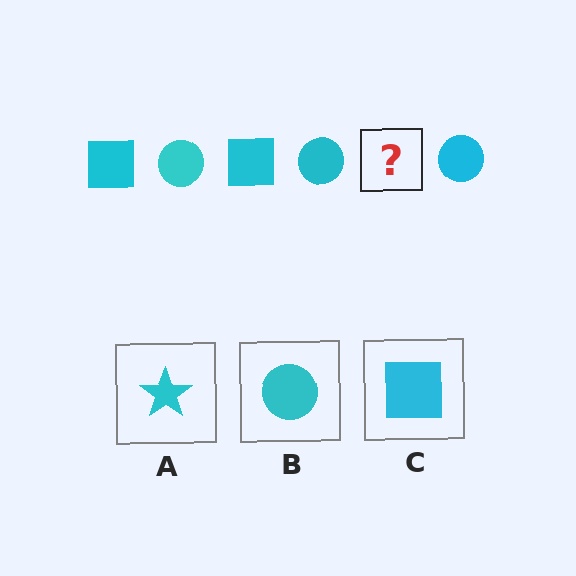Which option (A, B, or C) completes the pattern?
C.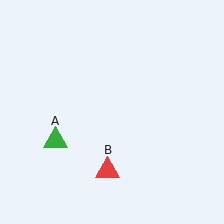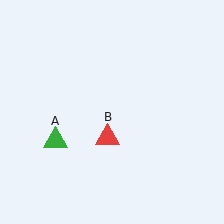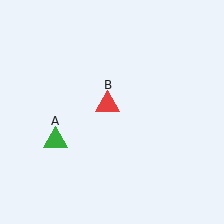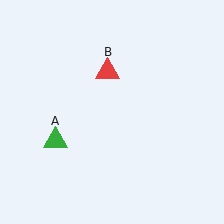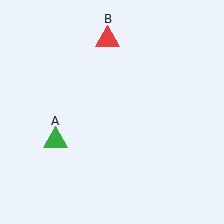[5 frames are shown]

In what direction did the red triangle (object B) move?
The red triangle (object B) moved up.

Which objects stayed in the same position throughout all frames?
Green triangle (object A) remained stationary.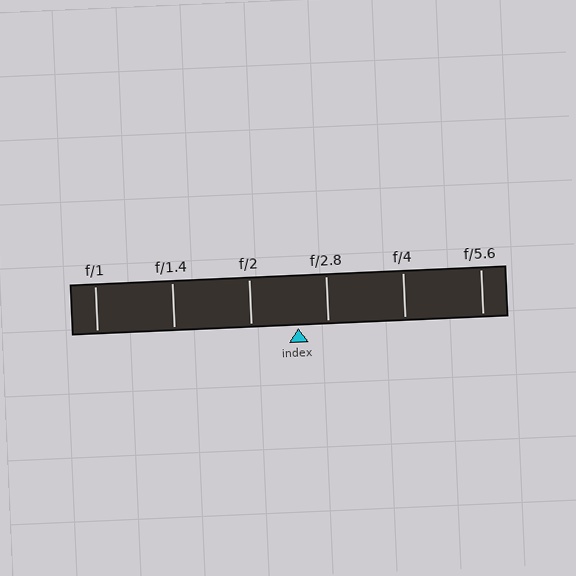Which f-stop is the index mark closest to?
The index mark is closest to f/2.8.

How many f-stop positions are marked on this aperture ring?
There are 6 f-stop positions marked.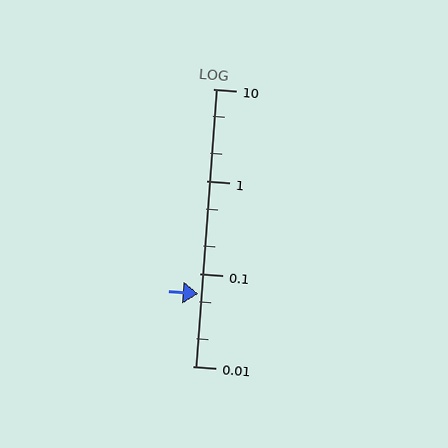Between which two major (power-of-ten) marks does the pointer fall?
The pointer is between 0.01 and 0.1.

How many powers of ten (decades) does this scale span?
The scale spans 3 decades, from 0.01 to 10.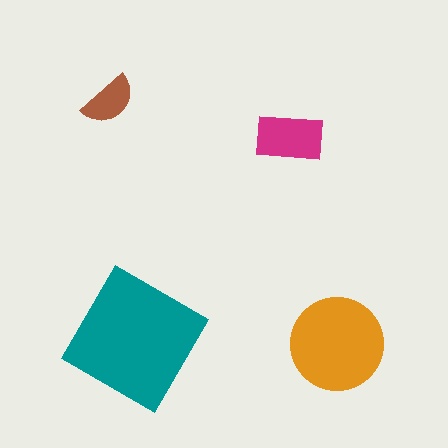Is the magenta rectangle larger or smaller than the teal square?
Smaller.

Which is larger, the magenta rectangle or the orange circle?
The orange circle.